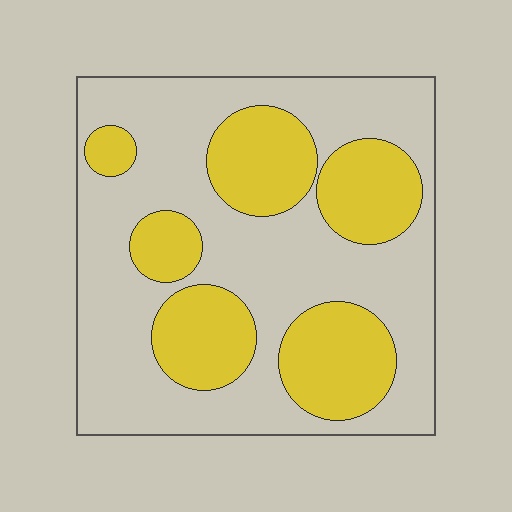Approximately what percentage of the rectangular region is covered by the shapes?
Approximately 35%.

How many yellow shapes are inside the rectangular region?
6.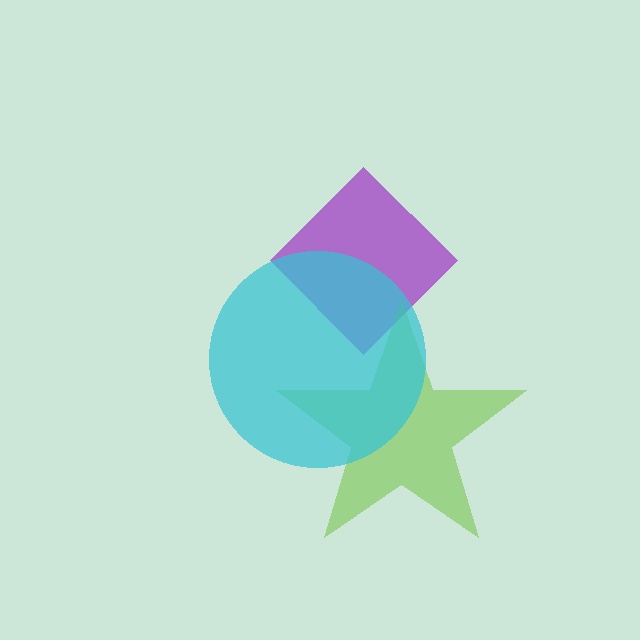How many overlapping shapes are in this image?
There are 3 overlapping shapes in the image.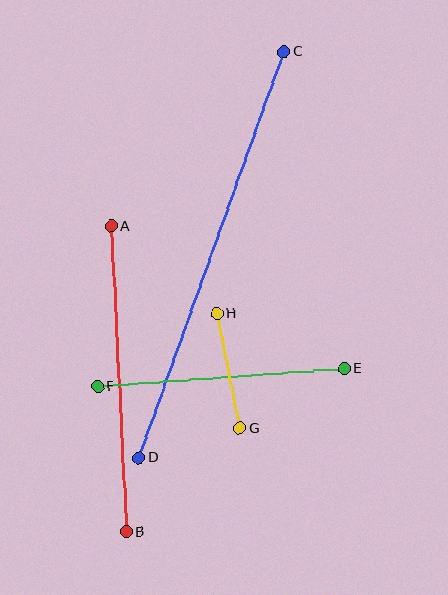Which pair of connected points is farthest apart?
Points C and D are farthest apart.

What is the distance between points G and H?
The distance is approximately 117 pixels.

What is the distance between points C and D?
The distance is approximately 432 pixels.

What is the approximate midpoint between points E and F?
The midpoint is at approximately (221, 377) pixels.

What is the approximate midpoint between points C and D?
The midpoint is at approximately (211, 255) pixels.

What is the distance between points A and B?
The distance is approximately 306 pixels.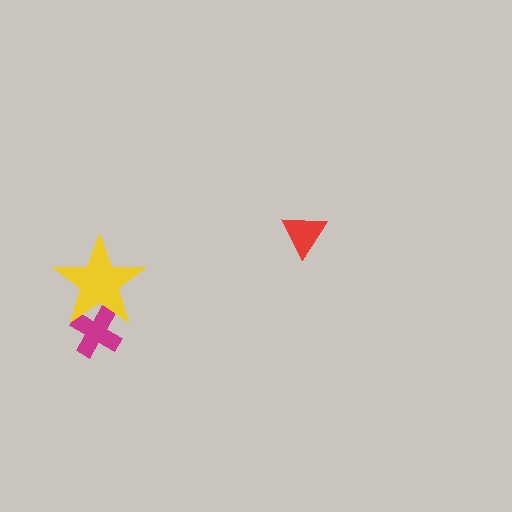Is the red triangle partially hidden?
No, no other shape covers it.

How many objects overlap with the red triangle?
0 objects overlap with the red triangle.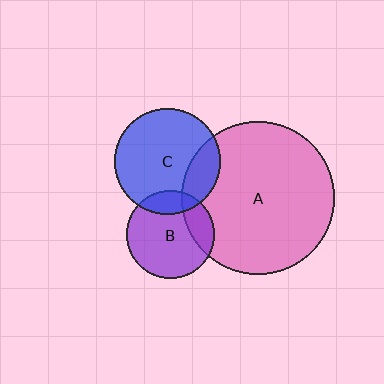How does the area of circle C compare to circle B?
Approximately 1.5 times.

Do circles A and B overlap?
Yes.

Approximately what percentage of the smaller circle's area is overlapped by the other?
Approximately 20%.